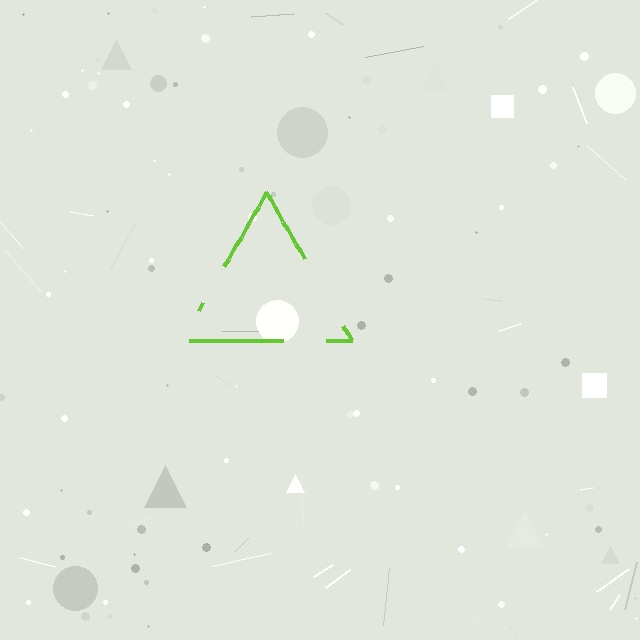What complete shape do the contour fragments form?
The contour fragments form a triangle.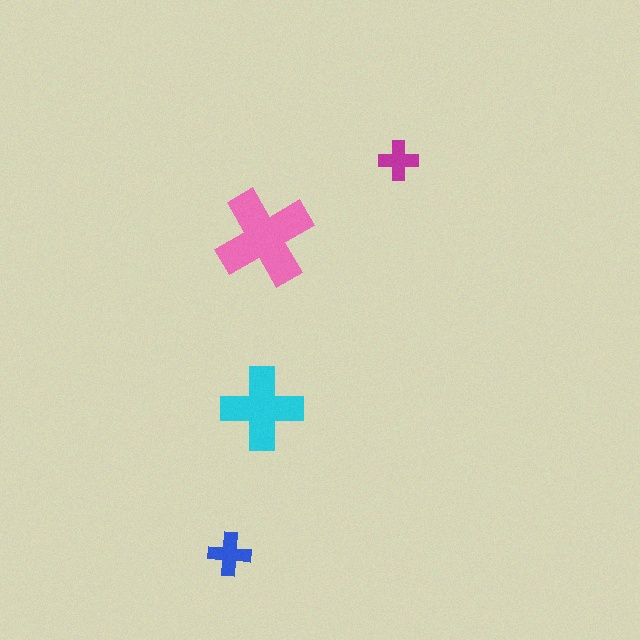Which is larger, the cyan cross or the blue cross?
The cyan one.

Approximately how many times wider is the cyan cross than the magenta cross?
About 2 times wider.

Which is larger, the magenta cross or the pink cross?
The pink one.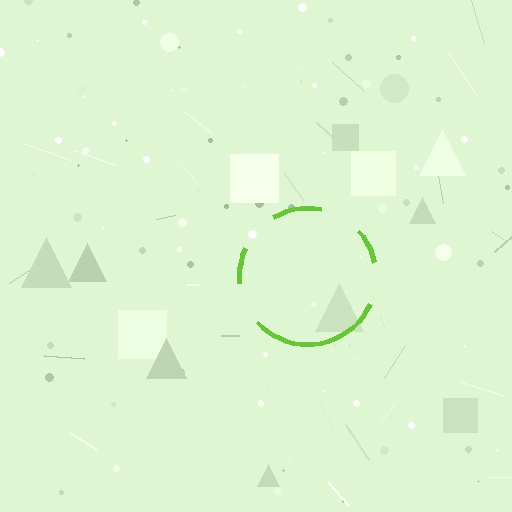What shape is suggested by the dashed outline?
The dashed outline suggests a circle.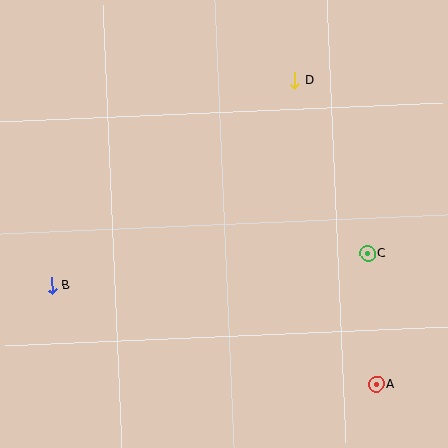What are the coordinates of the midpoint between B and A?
The midpoint between B and A is at (214, 335).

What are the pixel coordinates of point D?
Point D is at (295, 81).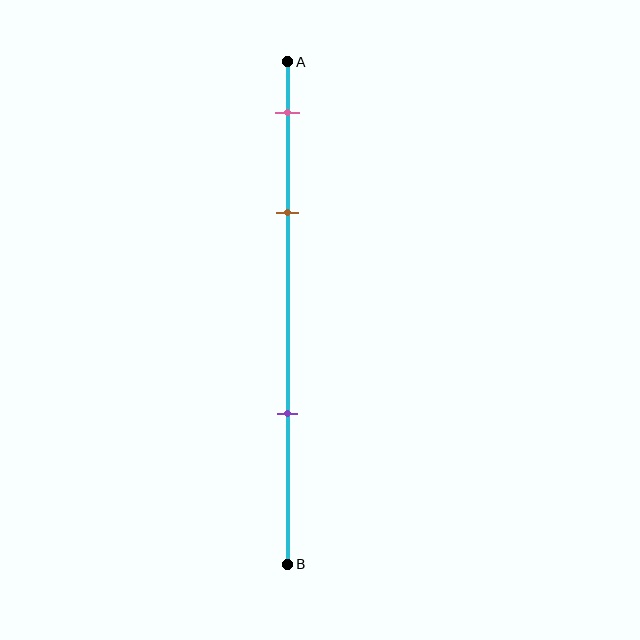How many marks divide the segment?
There are 3 marks dividing the segment.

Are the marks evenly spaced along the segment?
No, the marks are not evenly spaced.